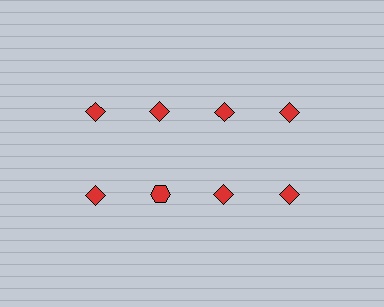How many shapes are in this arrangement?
There are 8 shapes arranged in a grid pattern.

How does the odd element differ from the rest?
It has a different shape: hexagon instead of diamond.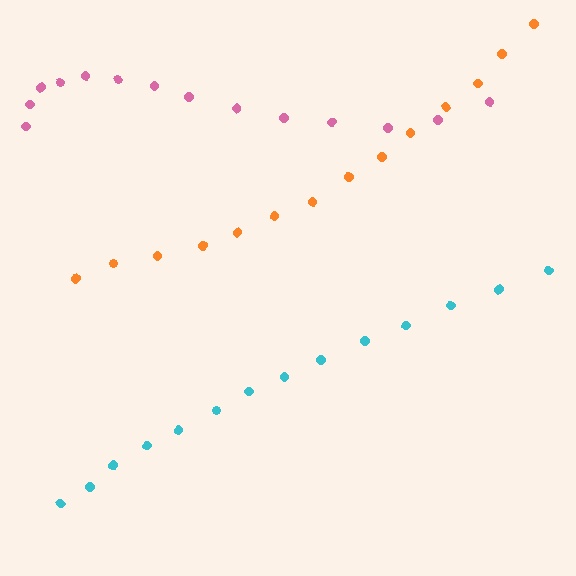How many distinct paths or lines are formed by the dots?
There are 3 distinct paths.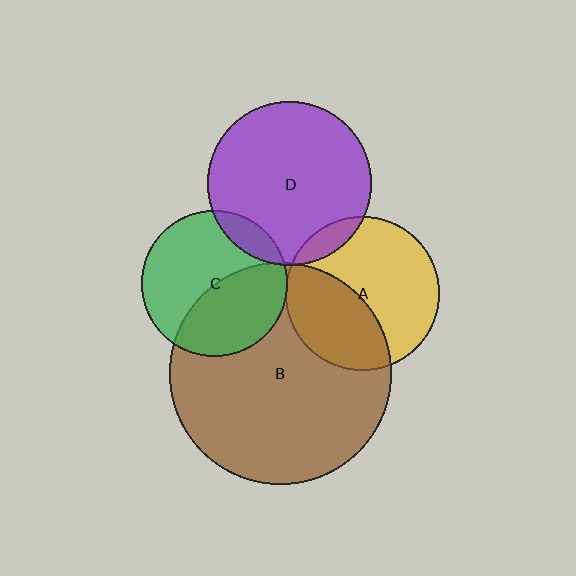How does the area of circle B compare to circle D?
Approximately 1.8 times.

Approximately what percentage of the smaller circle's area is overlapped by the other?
Approximately 5%.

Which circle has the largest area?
Circle B (brown).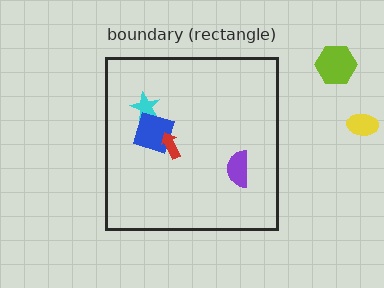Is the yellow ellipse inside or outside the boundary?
Outside.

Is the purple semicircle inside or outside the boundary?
Inside.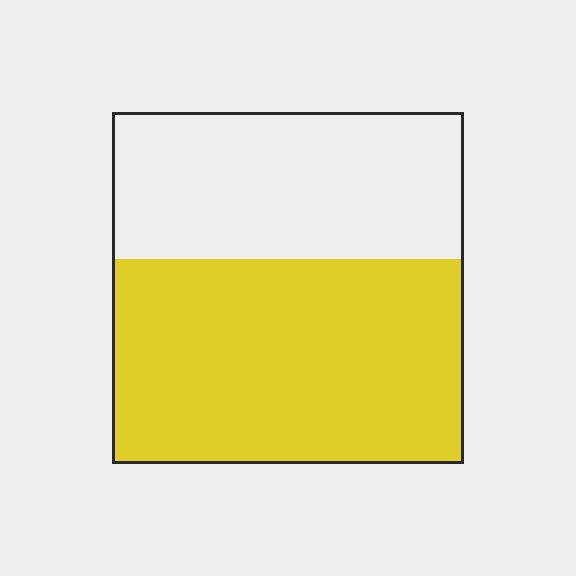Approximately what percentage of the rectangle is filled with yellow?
Approximately 60%.